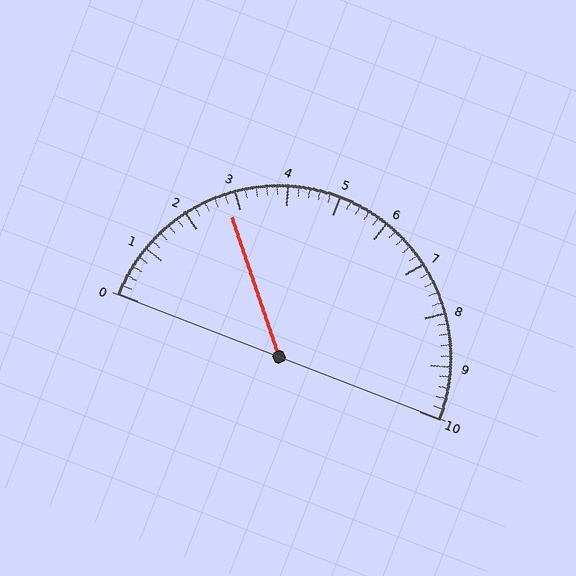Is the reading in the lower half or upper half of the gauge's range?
The reading is in the lower half of the range (0 to 10).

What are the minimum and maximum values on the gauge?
The gauge ranges from 0 to 10.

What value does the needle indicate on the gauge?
The needle indicates approximately 2.8.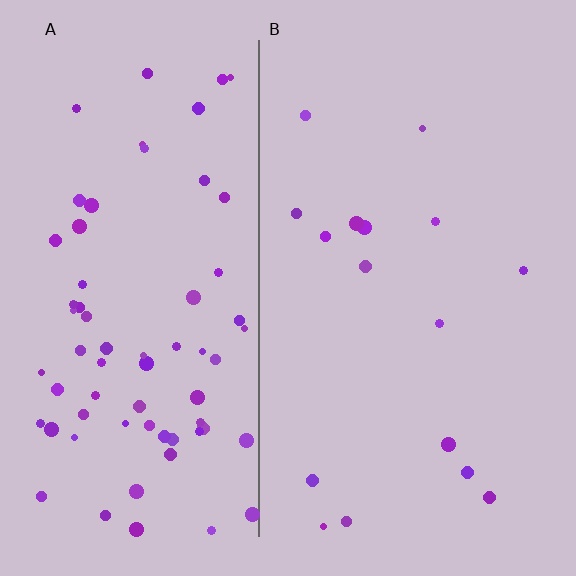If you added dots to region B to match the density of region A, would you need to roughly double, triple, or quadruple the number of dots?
Approximately quadruple.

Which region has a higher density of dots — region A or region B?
A (the left).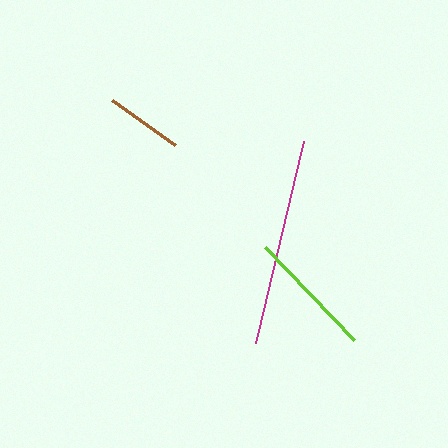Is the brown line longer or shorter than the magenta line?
The magenta line is longer than the brown line.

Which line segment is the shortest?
The brown line is the shortest at approximately 77 pixels.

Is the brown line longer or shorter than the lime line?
The lime line is longer than the brown line.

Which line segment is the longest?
The magenta line is the longest at approximately 208 pixels.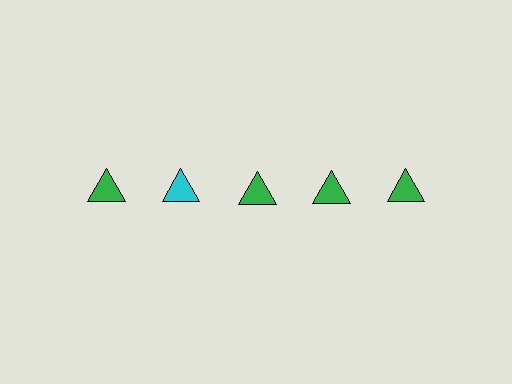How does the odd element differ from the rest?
It has a different color: cyan instead of green.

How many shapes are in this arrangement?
There are 5 shapes arranged in a grid pattern.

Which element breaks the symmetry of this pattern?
The cyan triangle in the top row, second from left column breaks the symmetry. All other shapes are green triangles.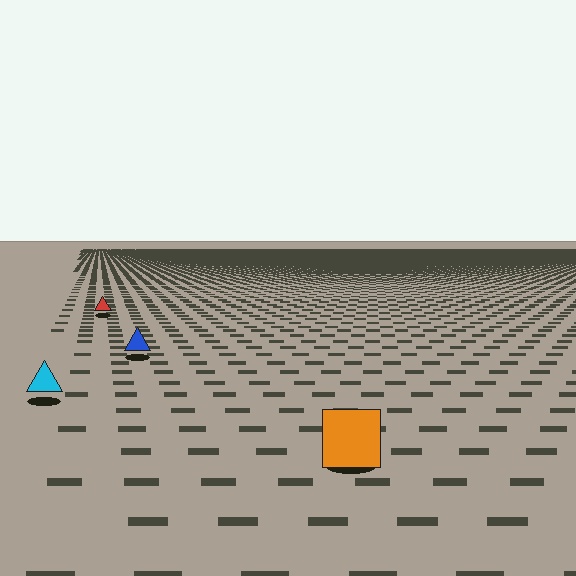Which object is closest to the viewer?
The orange square is closest. The texture marks near it are larger and more spread out.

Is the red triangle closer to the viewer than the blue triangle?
No. The blue triangle is closer — you can tell from the texture gradient: the ground texture is coarser near it.